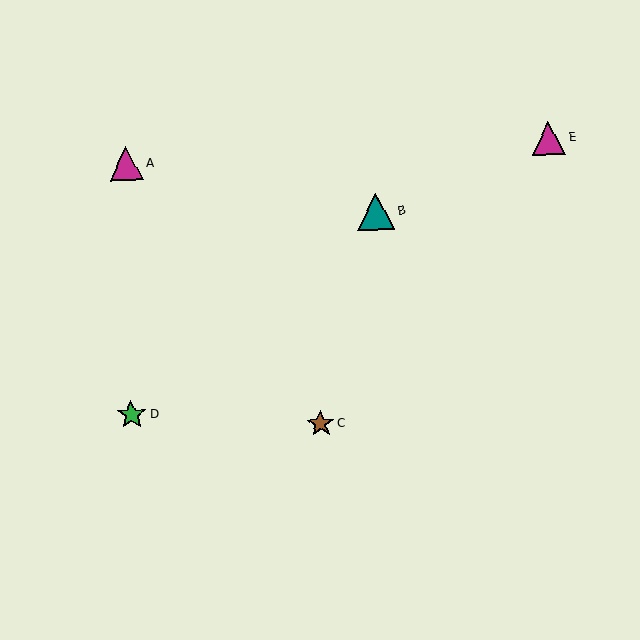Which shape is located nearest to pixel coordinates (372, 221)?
The teal triangle (labeled B) at (376, 212) is nearest to that location.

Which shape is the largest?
The teal triangle (labeled B) is the largest.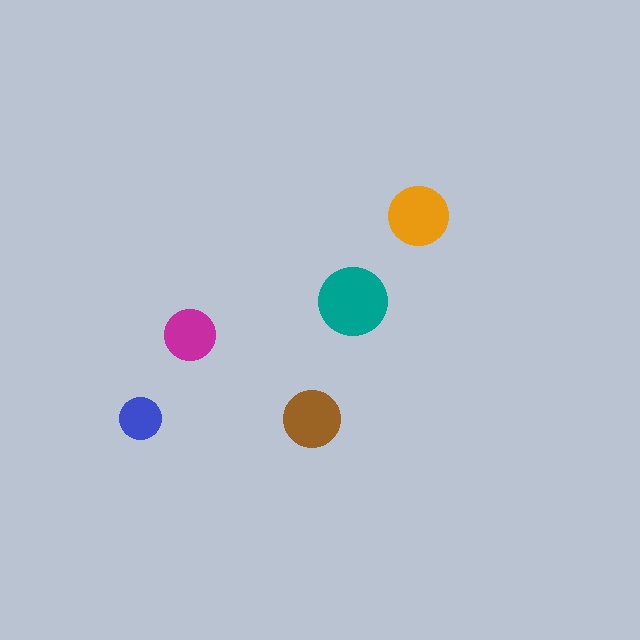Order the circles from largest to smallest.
the teal one, the orange one, the brown one, the magenta one, the blue one.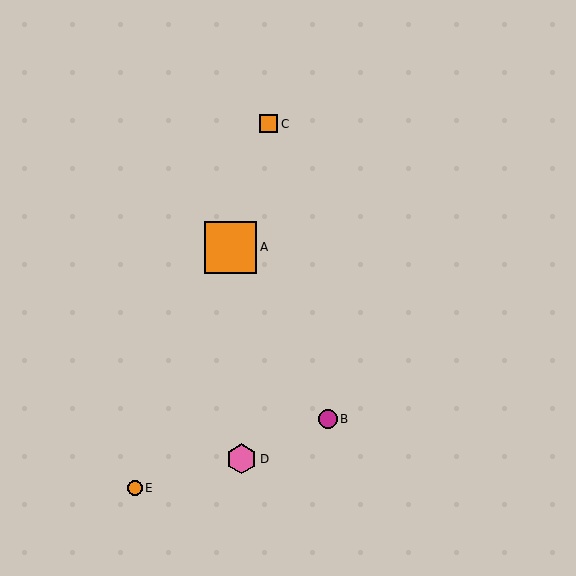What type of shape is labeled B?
Shape B is a magenta circle.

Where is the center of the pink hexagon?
The center of the pink hexagon is at (242, 459).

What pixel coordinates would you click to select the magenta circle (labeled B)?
Click at (328, 419) to select the magenta circle B.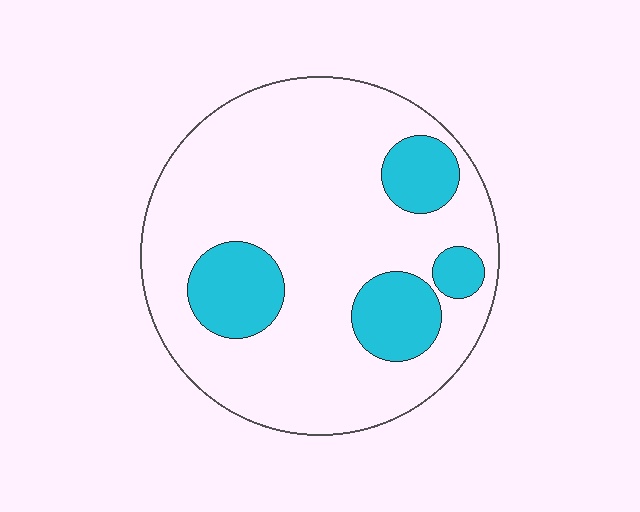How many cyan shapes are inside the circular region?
4.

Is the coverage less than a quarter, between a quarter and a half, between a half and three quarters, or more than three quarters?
Less than a quarter.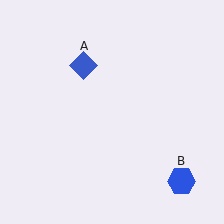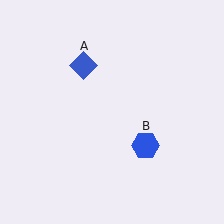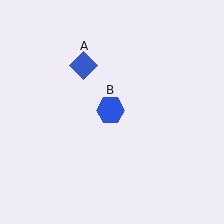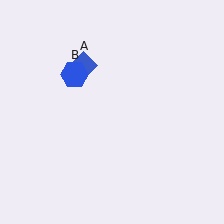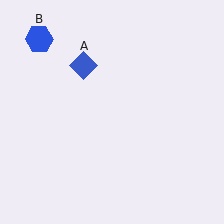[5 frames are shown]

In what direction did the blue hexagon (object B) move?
The blue hexagon (object B) moved up and to the left.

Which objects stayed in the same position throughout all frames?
Blue diamond (object A) remained stationary.